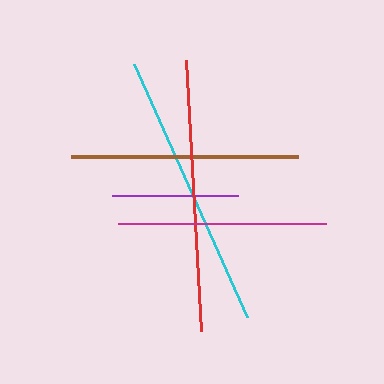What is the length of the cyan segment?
The cyan segment is approximately 278 pixels long.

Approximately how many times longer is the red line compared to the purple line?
The red line is approximately 2.2 times the length of the purple line.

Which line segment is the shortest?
The purple line is the shortest at approximately 125 pixels.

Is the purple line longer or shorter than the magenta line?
The magenta line is longer than the purple line.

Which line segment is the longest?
The cyan line is the longest at approximately 278 pixels.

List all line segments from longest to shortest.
From longest to shortest: cyan, red, brown, magenta, purple.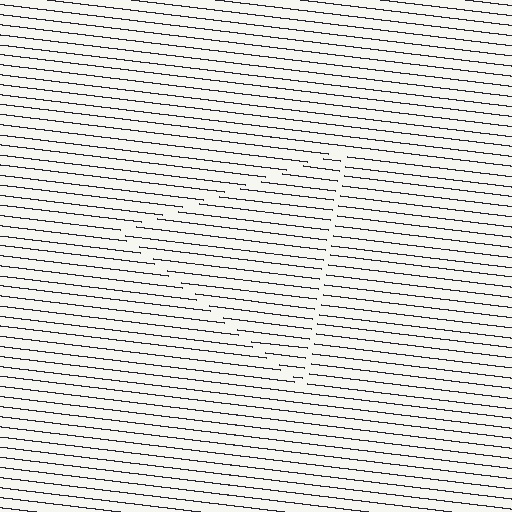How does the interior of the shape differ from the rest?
The interior of the shape contains the same grating, shifted by half a period — the contour is defined by the phase discontinuity where line-ends from the inner and outer gratings abut.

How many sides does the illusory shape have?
3 sides — the line-ends trace a triangle.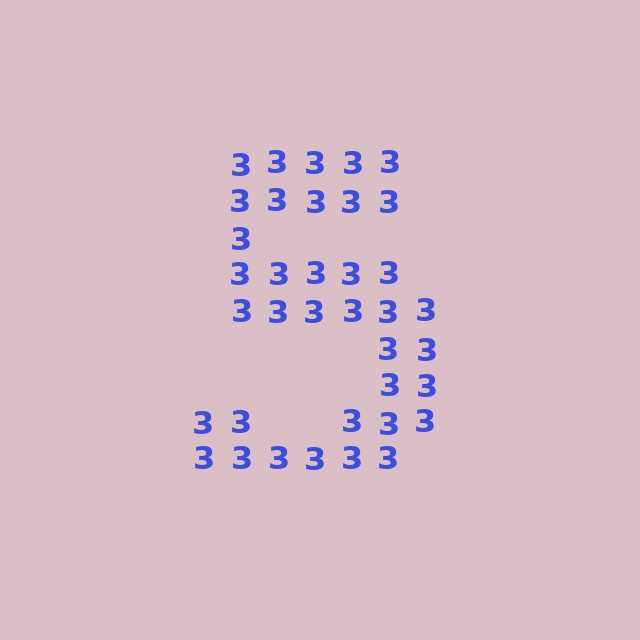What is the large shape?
The large shape is the digit 5.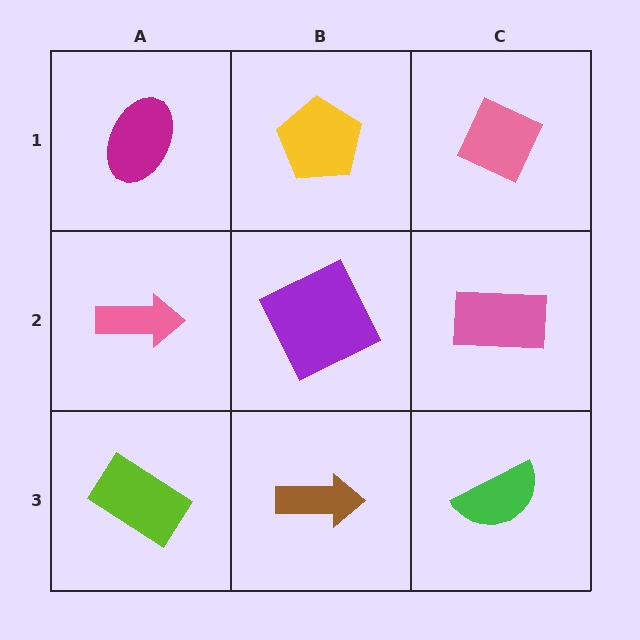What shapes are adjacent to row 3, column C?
A pink rectangle (row 2, column C), a brown arrow (row 3, column B).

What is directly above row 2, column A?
A magenta ellipse.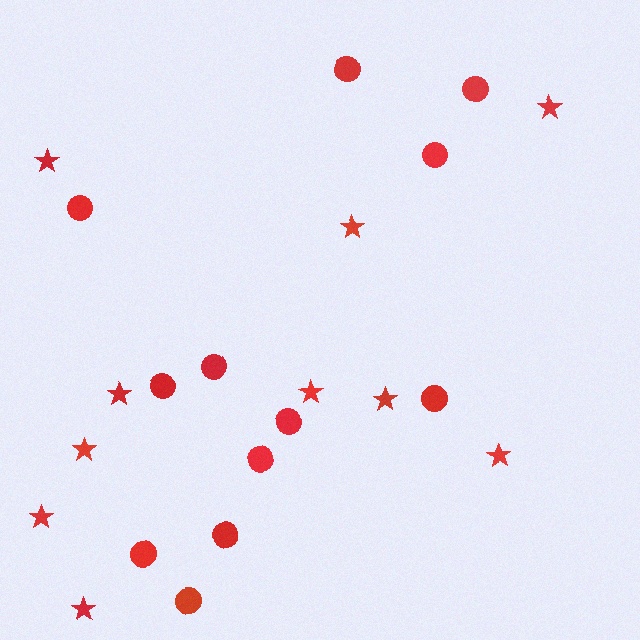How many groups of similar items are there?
There are 2 groups: one group of circles (12) and one group of stars (10).